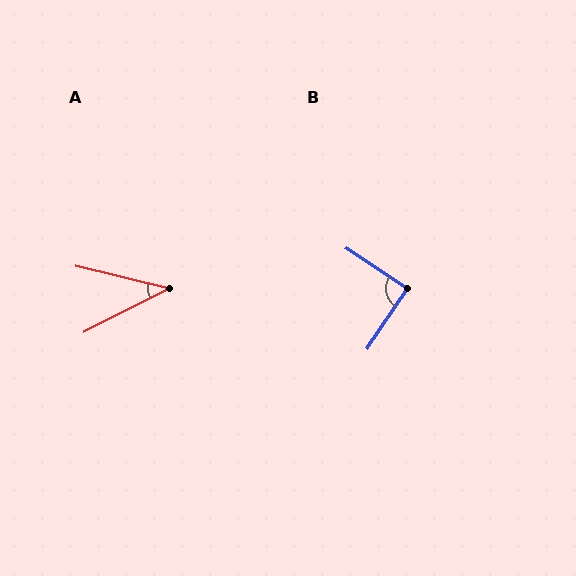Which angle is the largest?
B, at approximately 89 degrees.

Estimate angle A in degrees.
Approximately 41 degrees.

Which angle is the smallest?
A, at approximately 41 degrees.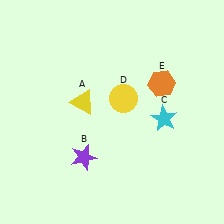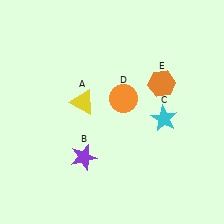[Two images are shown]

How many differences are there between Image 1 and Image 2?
There is 1 difference between the two images.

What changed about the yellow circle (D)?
In Image 1, D is yellow. In Image 2, it changed to orange.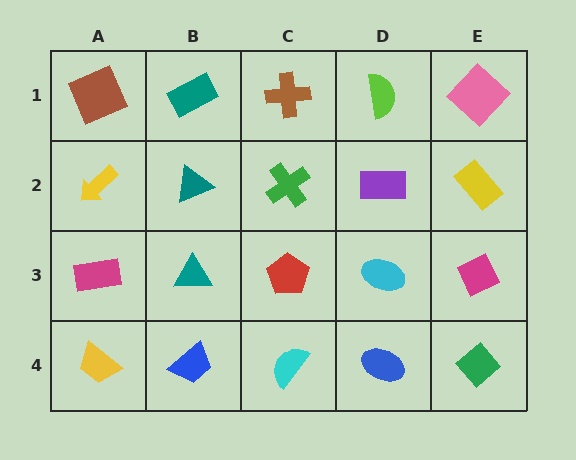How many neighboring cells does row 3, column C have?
4.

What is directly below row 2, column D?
A cyan ellipse.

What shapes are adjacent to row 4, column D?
A cyan ellipse (row 3, column D), a cyan semicircle (row 4, column C), a green diamond (row 4, column E).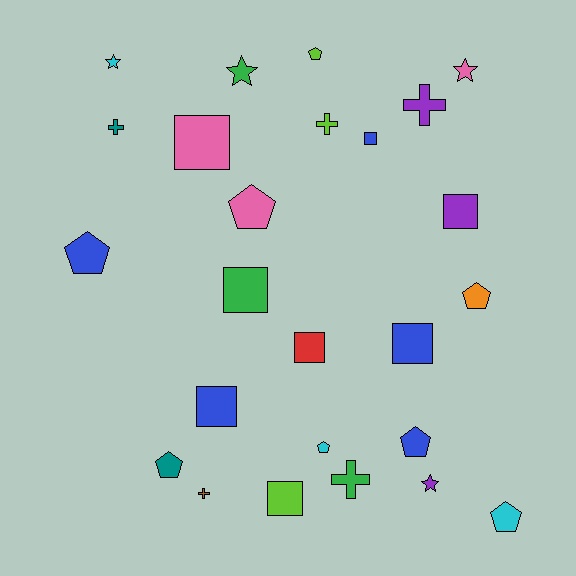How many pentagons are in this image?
There are 8 pentagons.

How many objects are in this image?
There are 25 objects.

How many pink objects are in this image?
There are 3 pink objects.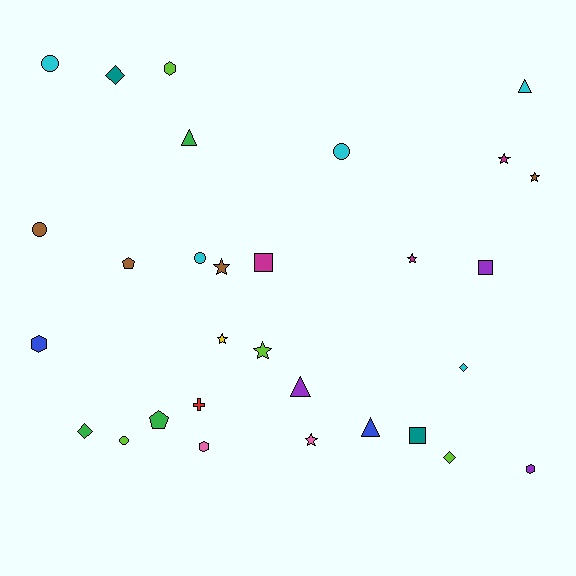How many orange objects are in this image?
There are no orange objects.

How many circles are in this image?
There are 5 circles.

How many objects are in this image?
There are 30 objects.